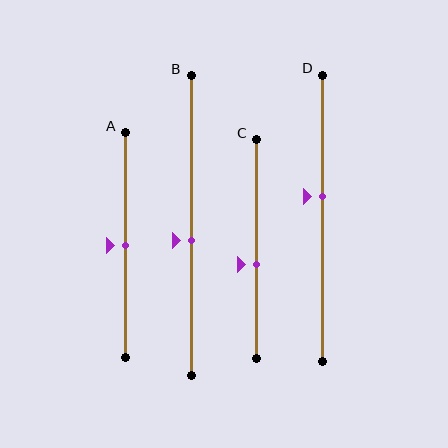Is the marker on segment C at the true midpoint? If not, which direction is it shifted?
No, the marker on segment C is shifted downward by about 7% of the segment length.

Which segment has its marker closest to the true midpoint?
Segment A has its marker closest to the true midpoint.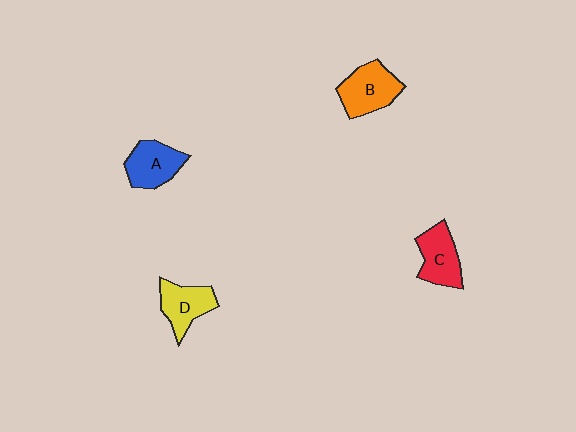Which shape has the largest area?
Shape B (orange).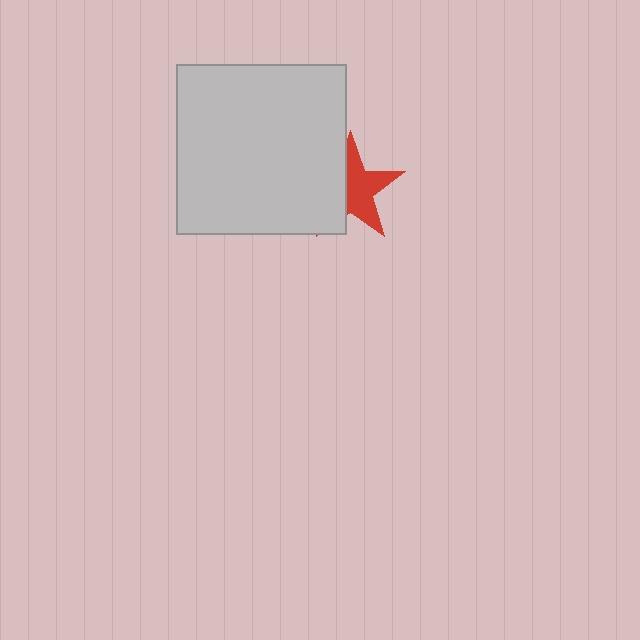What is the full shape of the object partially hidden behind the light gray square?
The partially hidden object is a red star.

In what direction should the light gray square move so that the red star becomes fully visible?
The light gray square should move left. That is the shortest direction to clear the overlap and leave the red star fully visible.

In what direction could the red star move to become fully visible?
The red star could move right. That would shift it out from behind the light gray square entirely.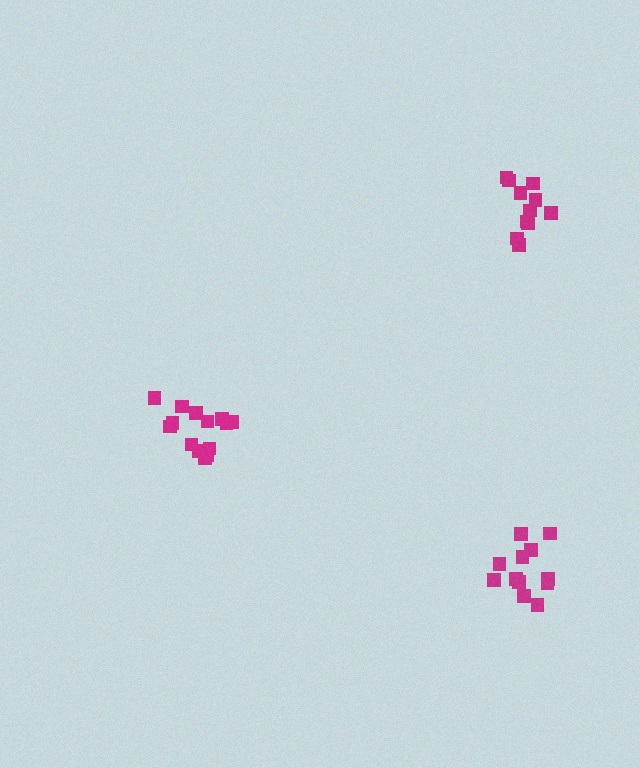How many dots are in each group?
Group 1: 14 dots, Group 2: 11 dots, Group 3: 12 dots (37 total).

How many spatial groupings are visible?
There are 3 spatial groupings.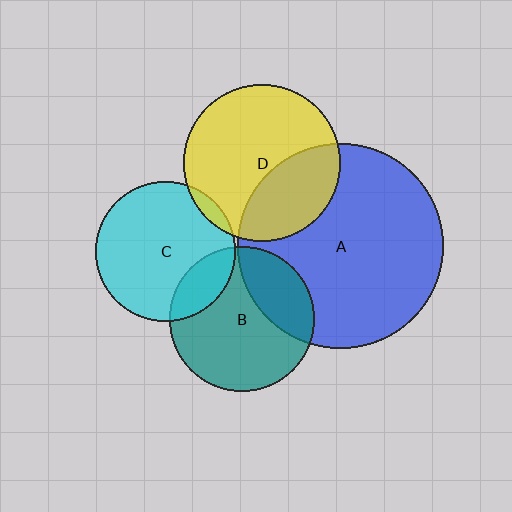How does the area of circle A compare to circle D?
Approximately 1.7 times.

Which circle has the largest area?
Circle A (blue).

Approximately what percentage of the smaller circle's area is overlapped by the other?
Approximately 20%.